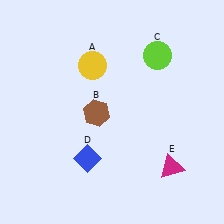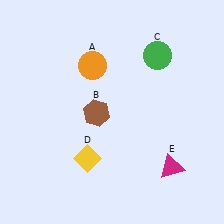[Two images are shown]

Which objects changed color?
A changed from yellow to orange. C changed from lime to green. D changed from blue to yellow.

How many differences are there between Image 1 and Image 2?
There are 3 differences between the two images.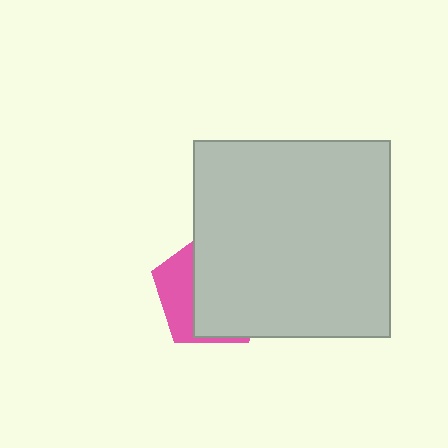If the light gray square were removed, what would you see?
You would see the complete pink pentagon.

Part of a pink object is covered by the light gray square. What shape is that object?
It is a pentagon.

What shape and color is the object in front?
The object in front is a light gray square.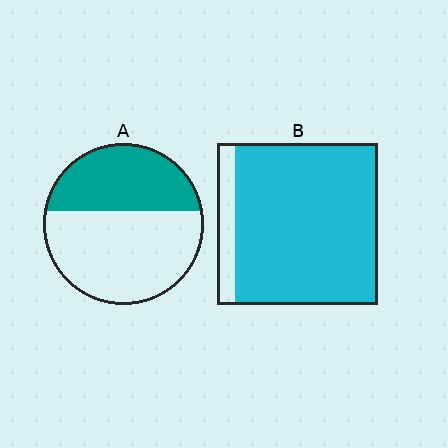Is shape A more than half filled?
No.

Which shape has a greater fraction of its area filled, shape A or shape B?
Shape B.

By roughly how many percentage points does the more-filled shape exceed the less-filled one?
By roughly 50 percentage points (B over A).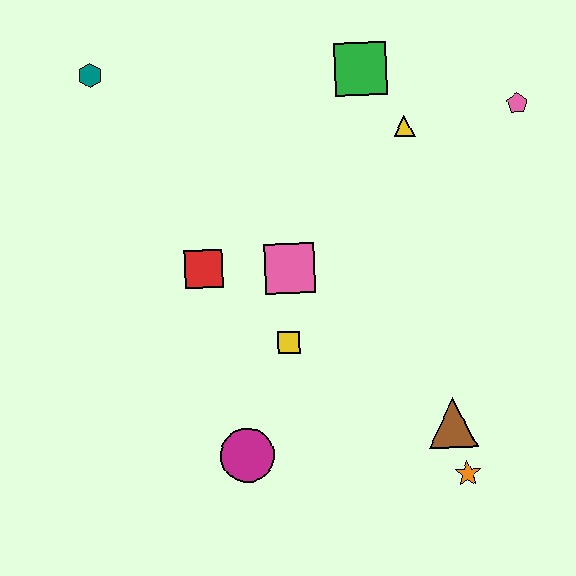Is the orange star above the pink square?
No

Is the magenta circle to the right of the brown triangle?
No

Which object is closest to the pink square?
The yellow square is closest to the pink square.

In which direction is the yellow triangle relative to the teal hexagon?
The yellow triangle is to the right of the teal hexagon.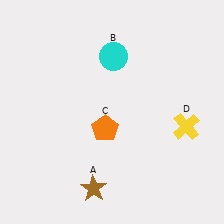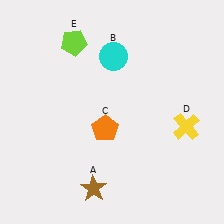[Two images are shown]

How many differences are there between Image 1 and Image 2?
There is 1 difference between the two images.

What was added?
A lime pentagon (E) was added in Image 2.